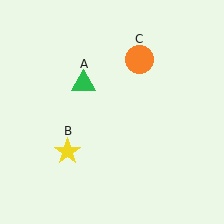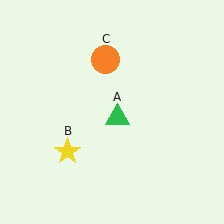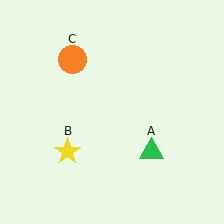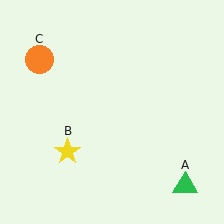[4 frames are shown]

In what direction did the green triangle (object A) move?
The green triangle (object A) moved down and to the right.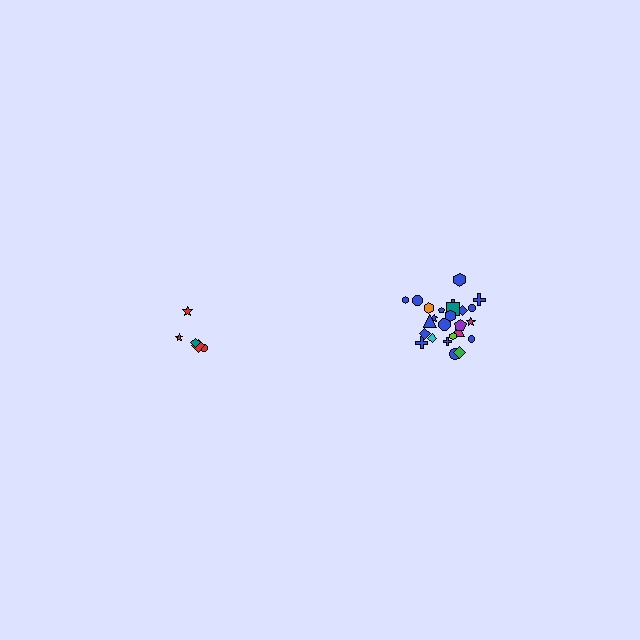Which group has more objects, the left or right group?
The right group.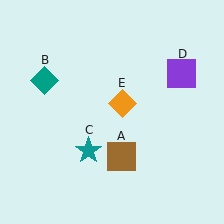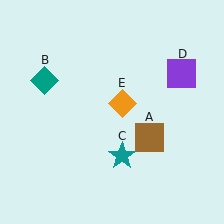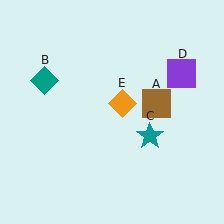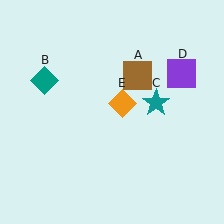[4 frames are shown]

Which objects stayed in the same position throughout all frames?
Teal diamond (object B) and purple square (object D) and orange diamond (object E) remained stationary.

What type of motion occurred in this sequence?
The brown square (object A), teal star (object C) rotated counterclockwise around the center of the scene.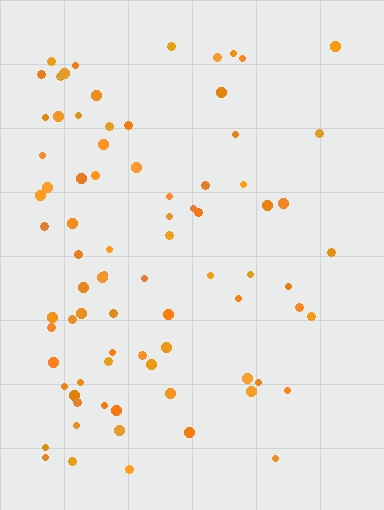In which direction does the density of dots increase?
From right to left, with the left side densest.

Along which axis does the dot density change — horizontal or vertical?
Horizontal.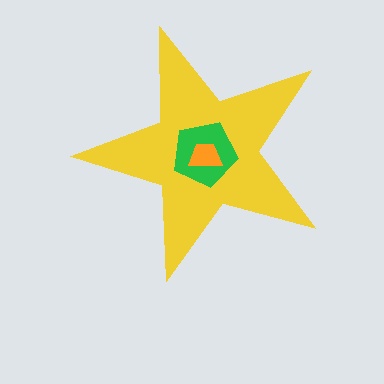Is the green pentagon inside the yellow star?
Yes.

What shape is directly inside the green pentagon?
The orange trapezoid.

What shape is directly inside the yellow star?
The green pentagon.